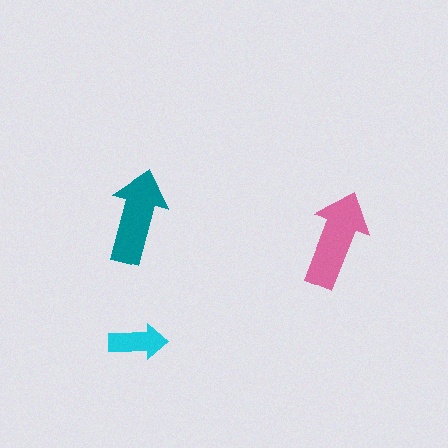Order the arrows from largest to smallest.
the pink one, the teal one, the cyan one.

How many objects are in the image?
There are 3 objects in the image.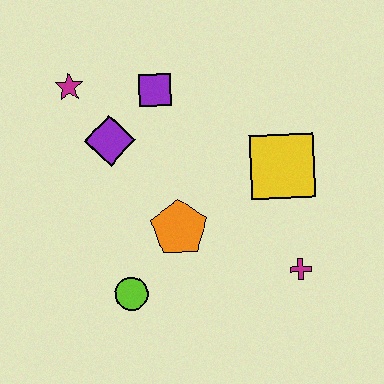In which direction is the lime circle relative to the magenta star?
The lime circle is below the magenta star.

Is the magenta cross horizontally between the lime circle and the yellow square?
No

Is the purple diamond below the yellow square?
No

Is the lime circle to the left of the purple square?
Yes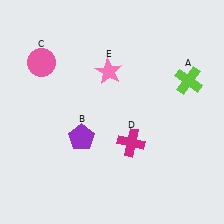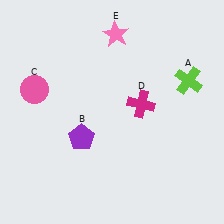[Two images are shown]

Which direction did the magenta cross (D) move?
The magenta cross (D) moved up.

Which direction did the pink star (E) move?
The pink star (E) moved up.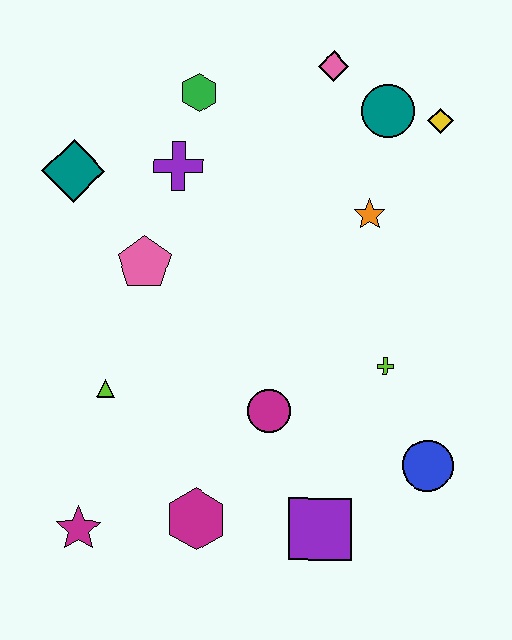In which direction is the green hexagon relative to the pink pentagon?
The green hexagon is above the pink pentagon.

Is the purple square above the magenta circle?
No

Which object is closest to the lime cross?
The blue circle is closest to the lime cross.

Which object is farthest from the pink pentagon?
The blue circle is farthest from the pink pentagon.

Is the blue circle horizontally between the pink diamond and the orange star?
No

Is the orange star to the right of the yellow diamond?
No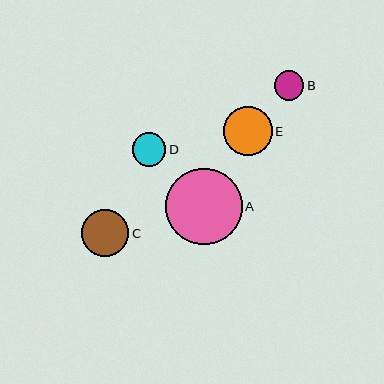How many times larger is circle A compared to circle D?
Circle A is approximately 2.3 times the size of circle D.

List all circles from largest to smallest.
From largest to smallest: A, E, C, D, B.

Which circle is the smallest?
Circle B is the smallest with a size of approximately 30 pixels.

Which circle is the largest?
Circle A is the largest with a size of approximately 76 pixels.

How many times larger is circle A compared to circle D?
Circle A is approximately 2.3 times the size of circle D.